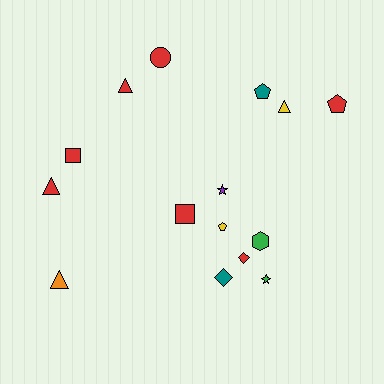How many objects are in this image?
There are 15 objects.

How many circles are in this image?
There is 1 circle.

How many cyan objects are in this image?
There are no cyan objects.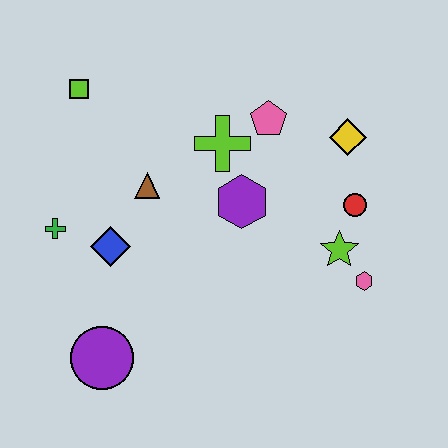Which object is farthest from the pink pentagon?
The purple circle is farthest from the pink pentagon.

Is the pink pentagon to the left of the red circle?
Yes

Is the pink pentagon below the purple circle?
No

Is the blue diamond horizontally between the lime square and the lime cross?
Yes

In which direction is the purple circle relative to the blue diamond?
The purple circle is below the blue diamond.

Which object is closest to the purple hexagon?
The lime cross is closest to the purple hexagon.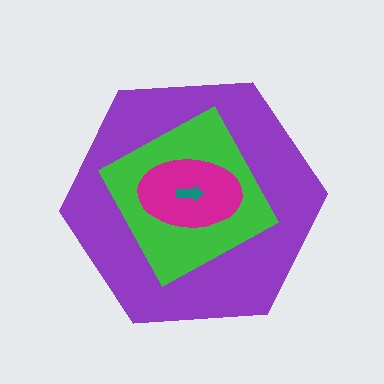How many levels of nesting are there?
4.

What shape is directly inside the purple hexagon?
The green square.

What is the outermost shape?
The purple hexagon.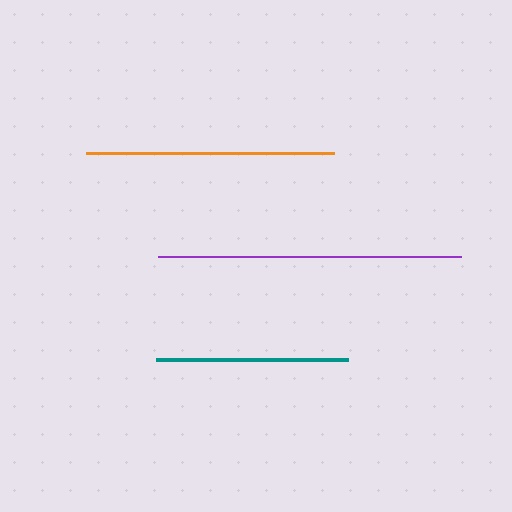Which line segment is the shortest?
The teal line is the shortest at approximately 192 pixels.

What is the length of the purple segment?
The purple segment is approximately 303 pixels long.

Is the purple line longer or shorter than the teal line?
The purple line is longer than the teal line.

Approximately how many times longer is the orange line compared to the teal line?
The orange line is approximately 1.3 times the length of the teal line.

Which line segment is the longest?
The purple line is the longest at approximately 303 pixels.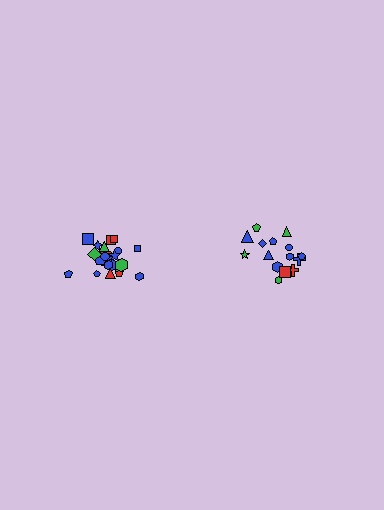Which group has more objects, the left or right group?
The left group.